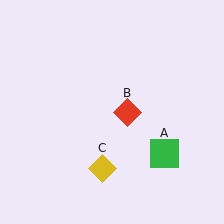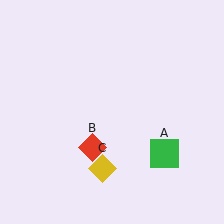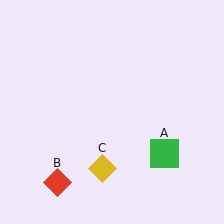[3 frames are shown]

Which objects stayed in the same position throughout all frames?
Green square (object A) and yellow diamond (object C) remained stationary.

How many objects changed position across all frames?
1 object changed position: red diamond (object B).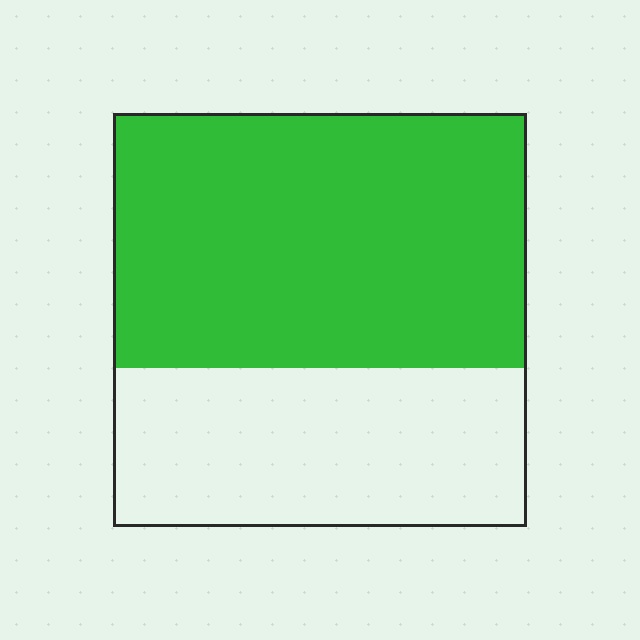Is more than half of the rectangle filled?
Yes.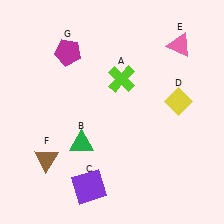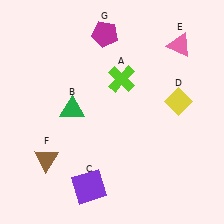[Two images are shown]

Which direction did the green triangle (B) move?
The green triangle (B) moved up.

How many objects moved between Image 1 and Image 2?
2 objects moved between the two images.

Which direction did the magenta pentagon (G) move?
The magenta pentagon (G) moved right.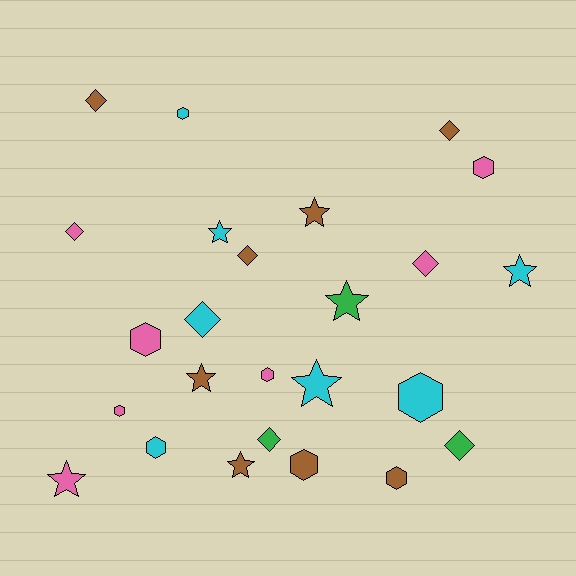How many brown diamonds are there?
There are 3 brown diamonds.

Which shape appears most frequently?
Hexagon, with 9 objects.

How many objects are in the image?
There are 25 objects.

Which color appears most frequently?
Brown, with 8 objects.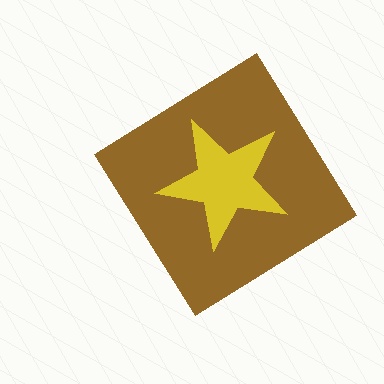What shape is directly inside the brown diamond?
The yellow star.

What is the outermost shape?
The brown diamond.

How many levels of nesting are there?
2.